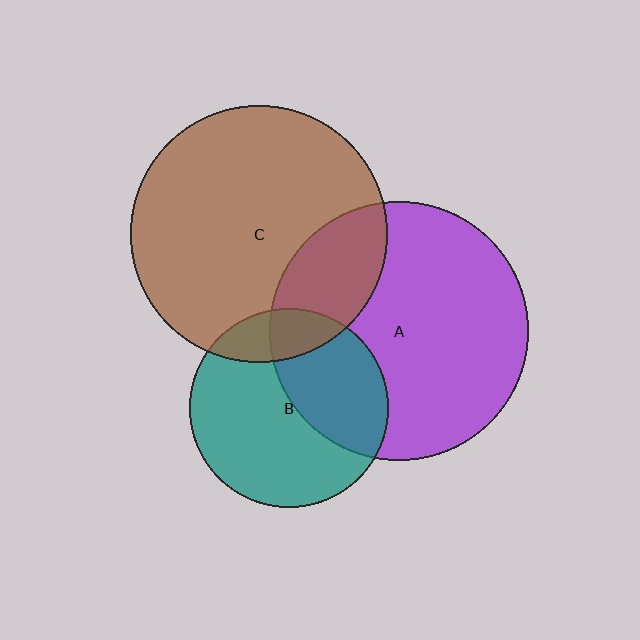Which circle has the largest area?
Circle A (purple).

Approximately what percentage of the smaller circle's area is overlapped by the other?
Approximately 40%.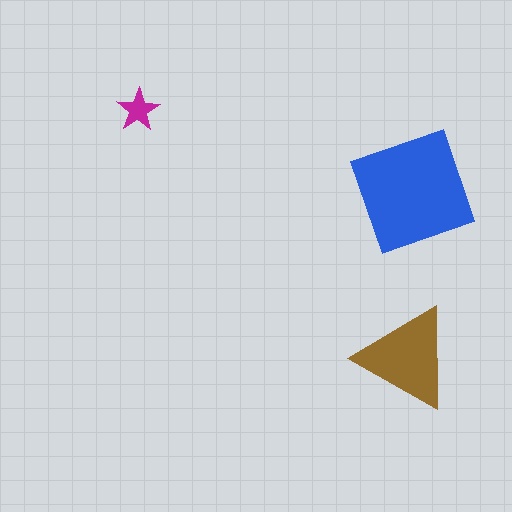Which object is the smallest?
The magenta star.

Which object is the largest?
The blue square.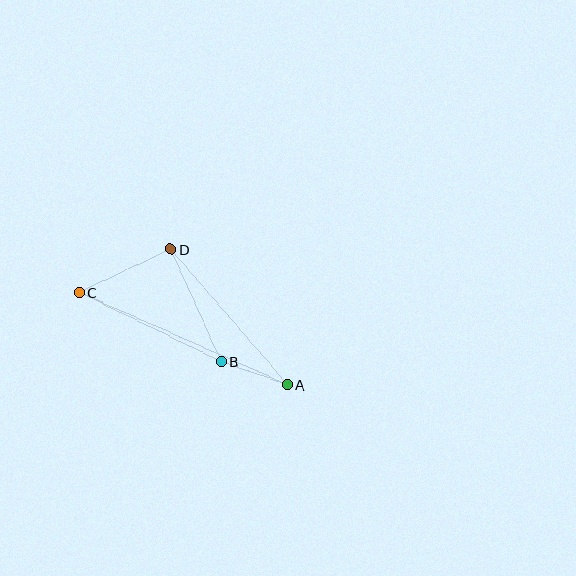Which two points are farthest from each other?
Points A and C are farthest from each other.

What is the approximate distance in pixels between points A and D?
The distance between A and D is approximately 179 pixels.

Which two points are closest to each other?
Points A and B are closest to each other.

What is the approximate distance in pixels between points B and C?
The distance between B and C is approximately 158 pixels.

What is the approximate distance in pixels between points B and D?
The distance between B and D is approximately 123 pixels.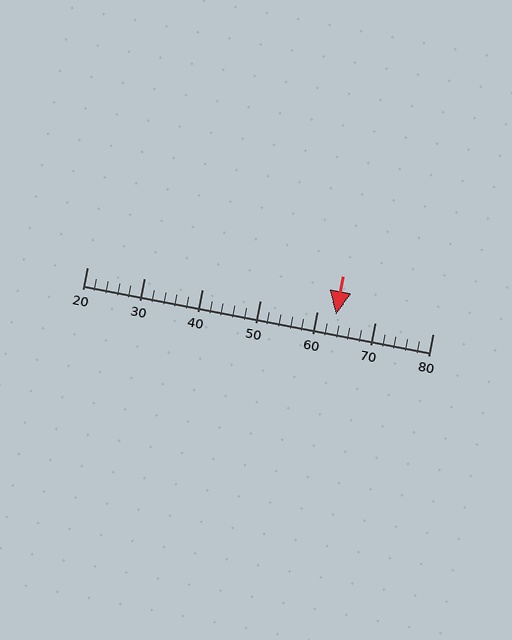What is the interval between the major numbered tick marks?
The major tick marks are spaced 10 units apart.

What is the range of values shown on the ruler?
The ruler shows values from 20 to 80.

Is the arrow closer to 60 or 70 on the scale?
The arrow is closer to 60.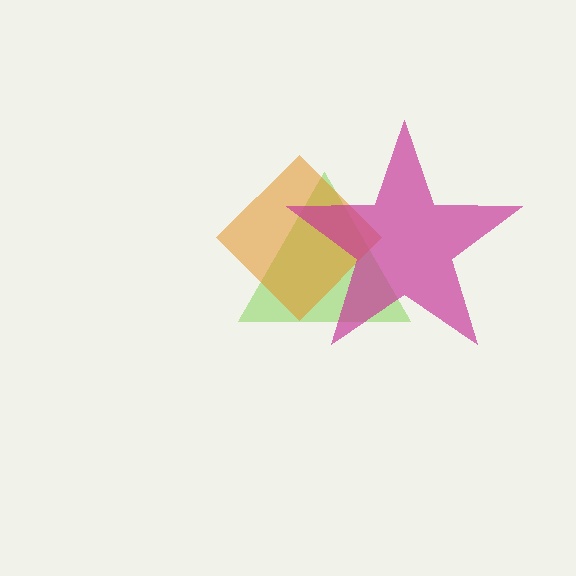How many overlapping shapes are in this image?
There are 3 overlapping shapes in the image.